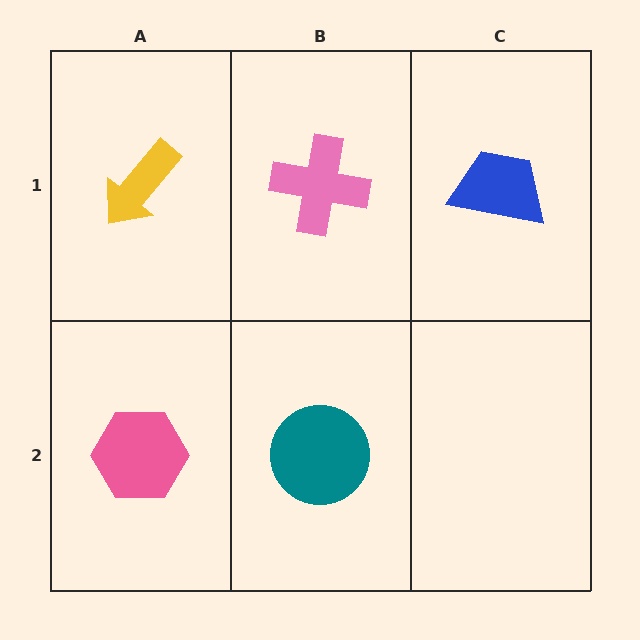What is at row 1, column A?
A yellow arrow.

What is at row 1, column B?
A pink cross.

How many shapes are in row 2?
2 shapes.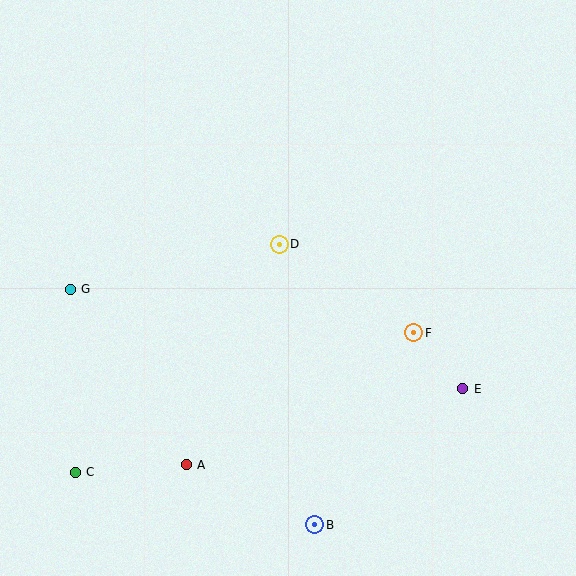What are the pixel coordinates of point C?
Point C is at (75, 472).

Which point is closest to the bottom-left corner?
Point C is closest to the bottom-left corner.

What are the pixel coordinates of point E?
Point E is at (463, 389).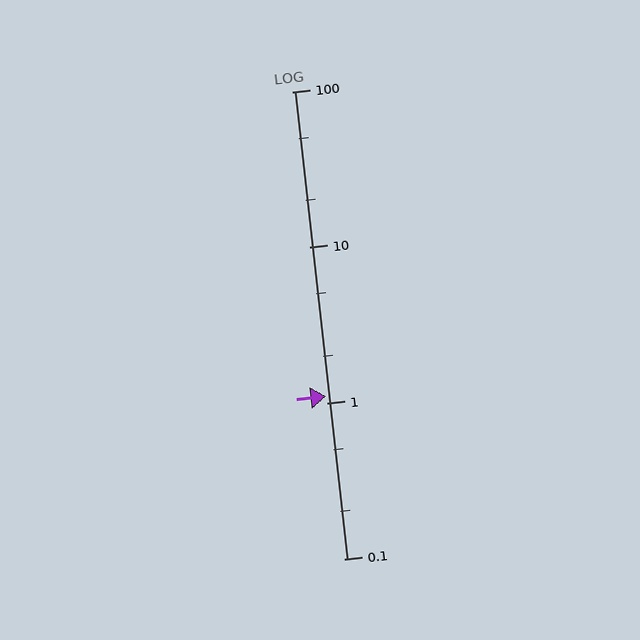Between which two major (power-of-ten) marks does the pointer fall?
The pointer is between 1 and 10.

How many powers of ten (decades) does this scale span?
The scale spans 3 decades, from 0.1 to 100.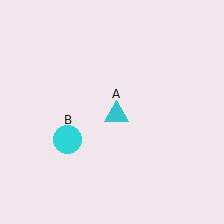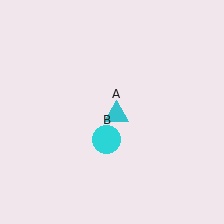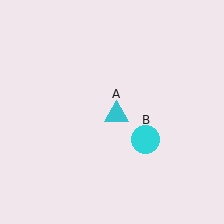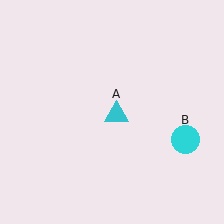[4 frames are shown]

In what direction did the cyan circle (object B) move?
The cyan circle (object B) moved right.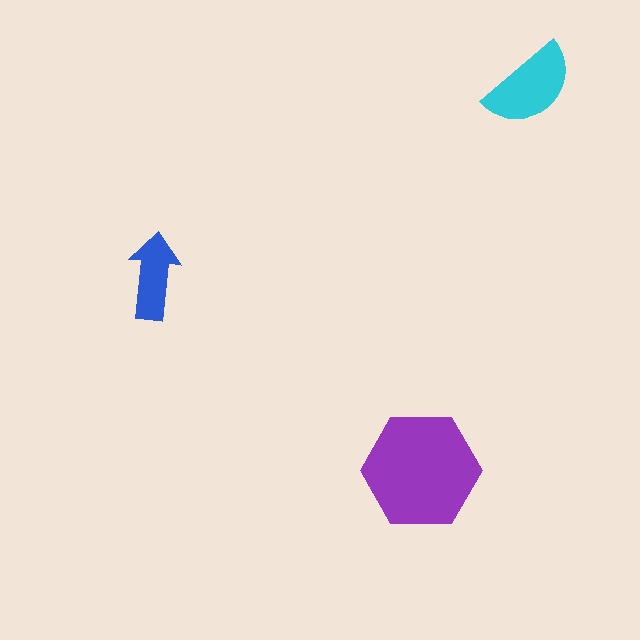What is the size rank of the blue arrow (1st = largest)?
3rd.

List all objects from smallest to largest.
The blue arrow, the cyan semicircle, the purple hexagon.